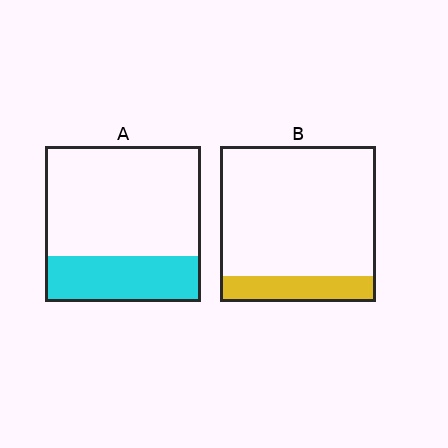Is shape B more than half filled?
No.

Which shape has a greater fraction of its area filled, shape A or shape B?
Shape A.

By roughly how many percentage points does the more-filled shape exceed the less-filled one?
By roughly 15 percentage points (A over B).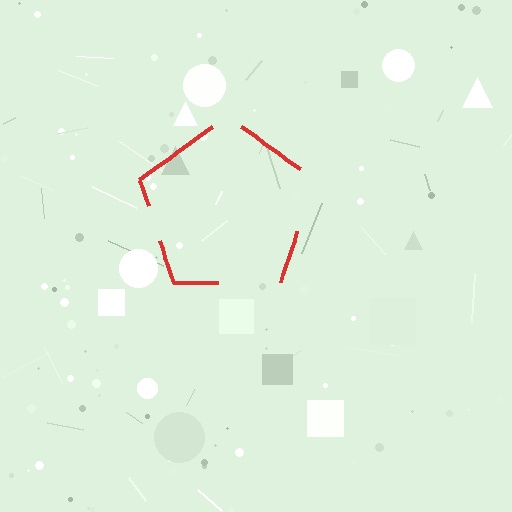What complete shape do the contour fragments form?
The contour fragments form a pentagon.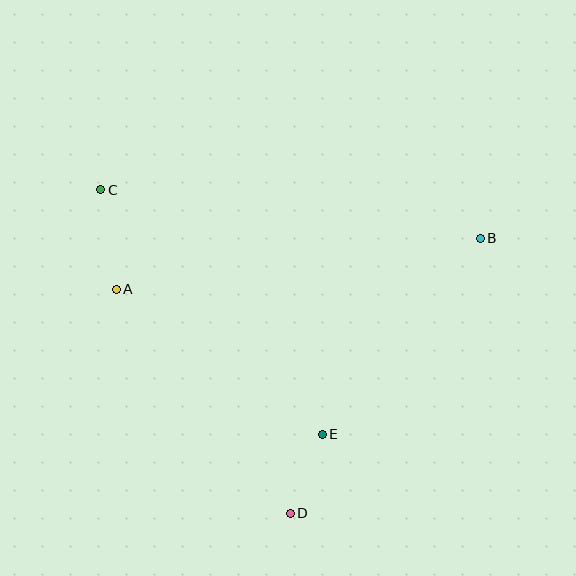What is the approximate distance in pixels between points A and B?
The distance between A and B is approximately 367 pixels.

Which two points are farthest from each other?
Points B and C are farthest from each other.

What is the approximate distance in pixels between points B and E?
The distance between B and E is approximately 251 pixels.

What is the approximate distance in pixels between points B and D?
The distance between B and D is approximately 334 pixels.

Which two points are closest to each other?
Points D and E are closest to each other.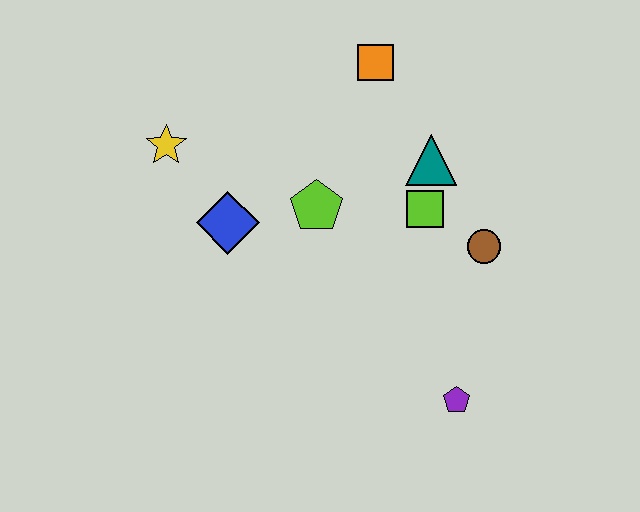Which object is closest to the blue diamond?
The lime pentagon is closest to the blue diamond.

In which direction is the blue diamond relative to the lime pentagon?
The blue diamond is to the left of the lime pentagon.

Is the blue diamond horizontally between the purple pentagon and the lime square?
No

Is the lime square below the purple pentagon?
No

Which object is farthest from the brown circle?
The yellow star is farthest from the brown circle.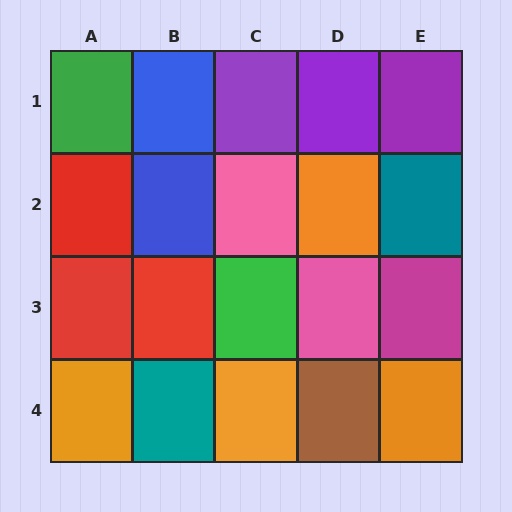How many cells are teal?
2 cells are teal.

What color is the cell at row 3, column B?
Red.